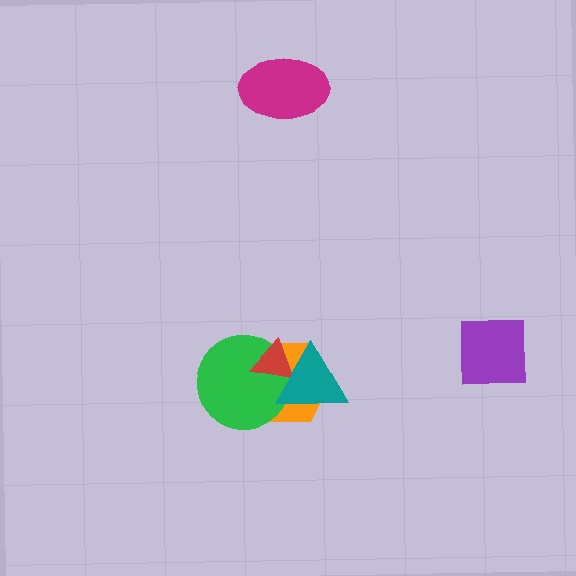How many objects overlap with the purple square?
0 objects overlap with the purple square.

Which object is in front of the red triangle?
The teal triangle is in front of the red triangle.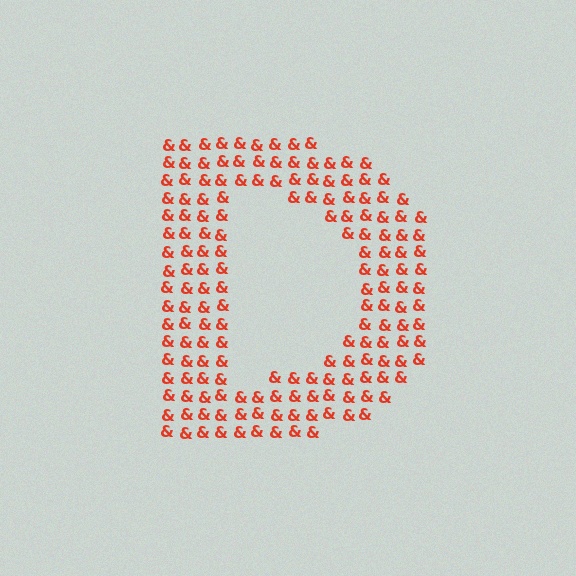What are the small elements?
The small elements are ampersands.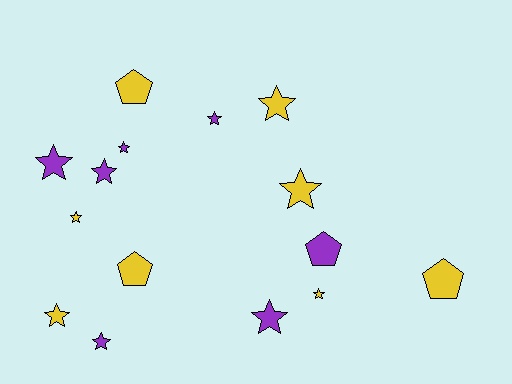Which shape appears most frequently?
Star, with 11 objects.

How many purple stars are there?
There are 6 purple stars.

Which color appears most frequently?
Yellow, with 8 objects.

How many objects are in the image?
There are 15 objects.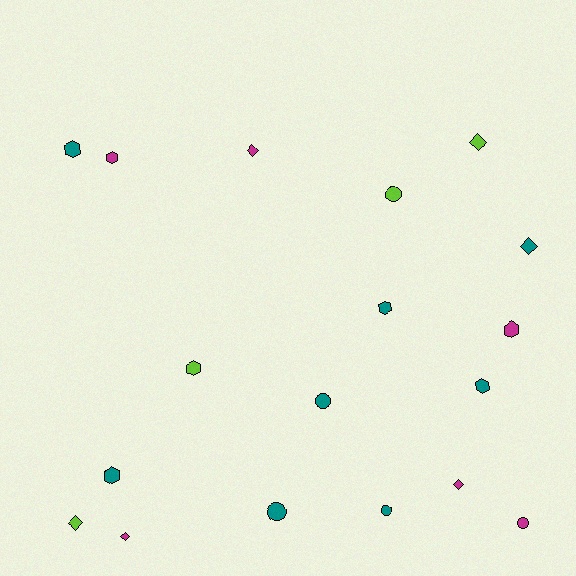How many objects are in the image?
There are 18 objects.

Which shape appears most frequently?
Hexagon, with 7 objects.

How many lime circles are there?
There is 1 lime circle.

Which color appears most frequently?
Teal, with 8 objects.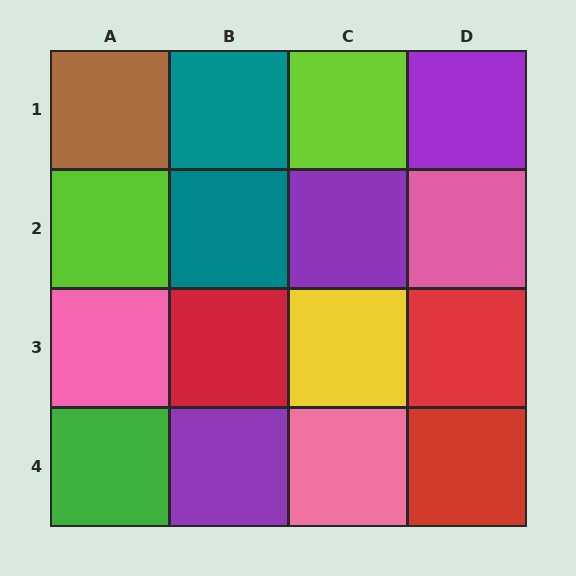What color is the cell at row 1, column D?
Purple.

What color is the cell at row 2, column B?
Teal.